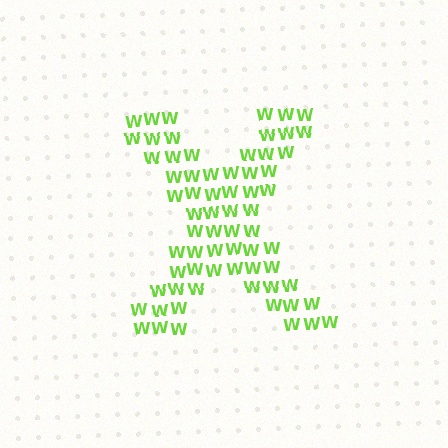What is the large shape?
The large shape is the letter X.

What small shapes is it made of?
It is made of small letter W's.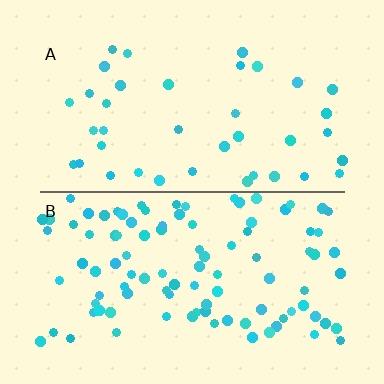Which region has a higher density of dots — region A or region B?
B (the bottom).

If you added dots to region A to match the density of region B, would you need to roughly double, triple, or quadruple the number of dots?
Approximately triple.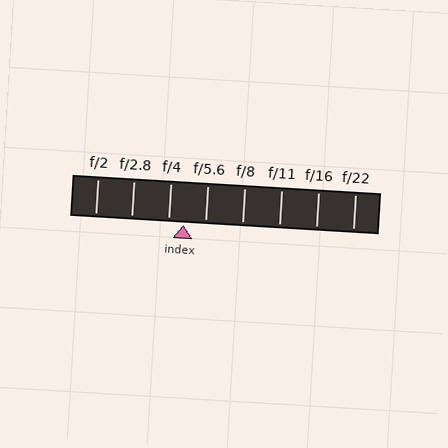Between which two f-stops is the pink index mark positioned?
The index mark is between f/4 and f/5.6.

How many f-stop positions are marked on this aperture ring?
There are 8 f-stop positions marked.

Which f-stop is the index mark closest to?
The index mark is closest to f/4.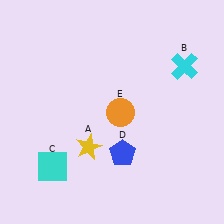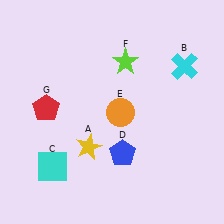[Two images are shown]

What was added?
A lime star (F), a red pentagon (G) were added in Image 2.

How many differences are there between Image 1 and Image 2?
There are 2 differences between the two images.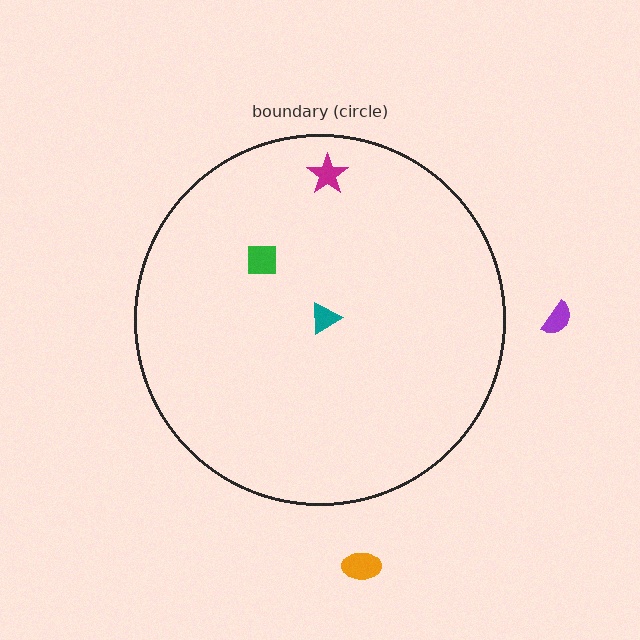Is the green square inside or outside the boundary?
Inside.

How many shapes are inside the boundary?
3 inside, 2 outside.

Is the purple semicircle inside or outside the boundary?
Outside.